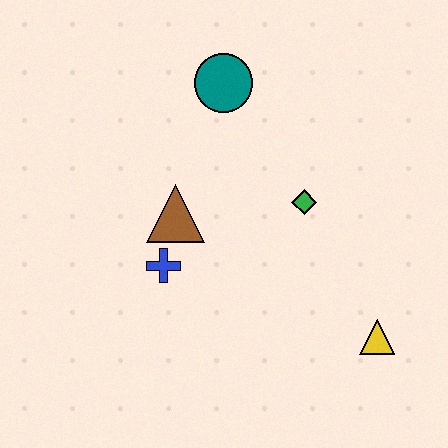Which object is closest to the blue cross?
The brown triangle is closest to the blue cross.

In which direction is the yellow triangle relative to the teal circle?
The yellow triangle is below the teal circle.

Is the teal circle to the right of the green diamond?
No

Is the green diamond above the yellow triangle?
Yes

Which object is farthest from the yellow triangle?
The teal circle is farthest from the yellow triangle.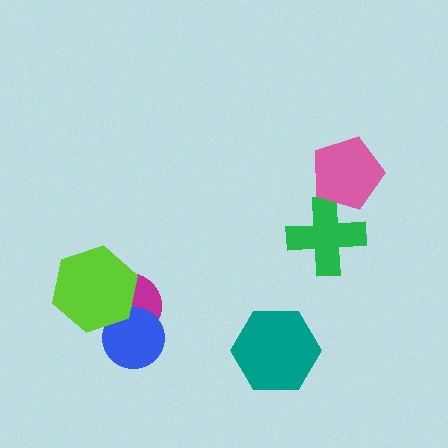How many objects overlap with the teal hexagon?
0 objects overlap with the teal hexagon.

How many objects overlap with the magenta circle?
2 objects overlap with the magenta circle.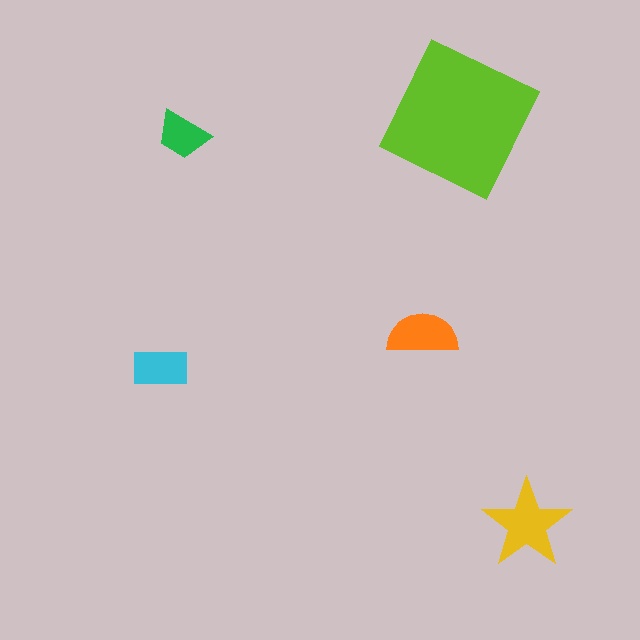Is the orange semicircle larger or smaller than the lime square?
Smaller.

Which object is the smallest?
The green trapezoid.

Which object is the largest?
The lime square.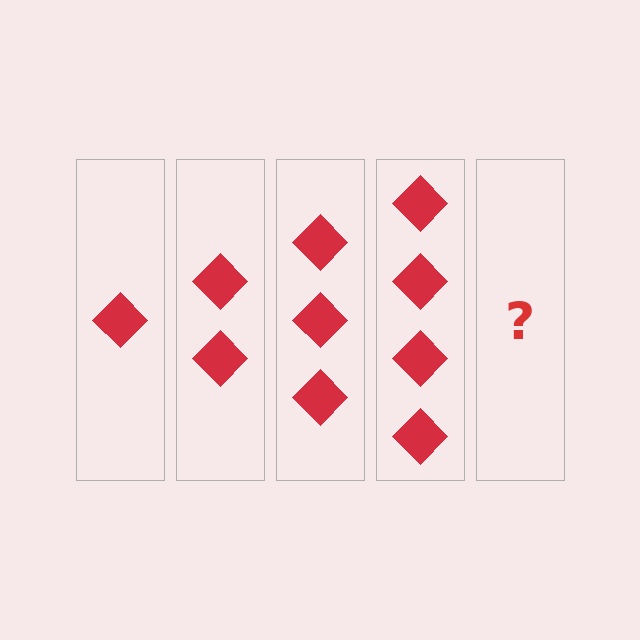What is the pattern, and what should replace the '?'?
The pattern is that each step adds one more diamond. The '?' should be 5 diamonds.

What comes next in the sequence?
The next element should be 5 diamonds.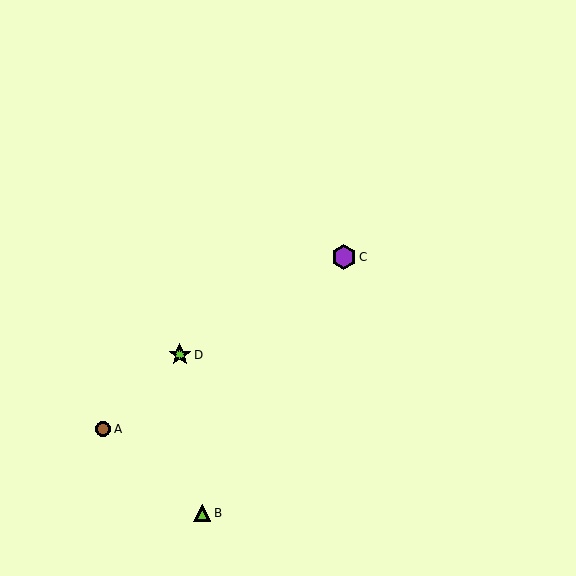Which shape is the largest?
The purple hexagon (labeled C) is the largest.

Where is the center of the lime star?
The center of the lime star is at (180, 355).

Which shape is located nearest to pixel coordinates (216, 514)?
The lime triangle (labeled B) at (202, 513) is nearest to that location.